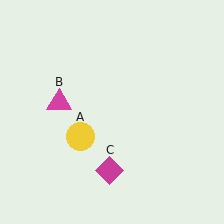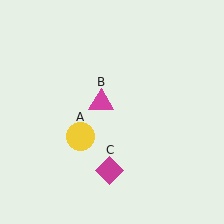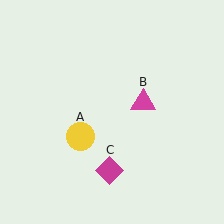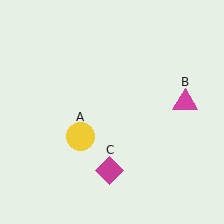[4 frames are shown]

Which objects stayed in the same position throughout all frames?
Yellow circle (object A) and magenta diamond (object C) remained stationary.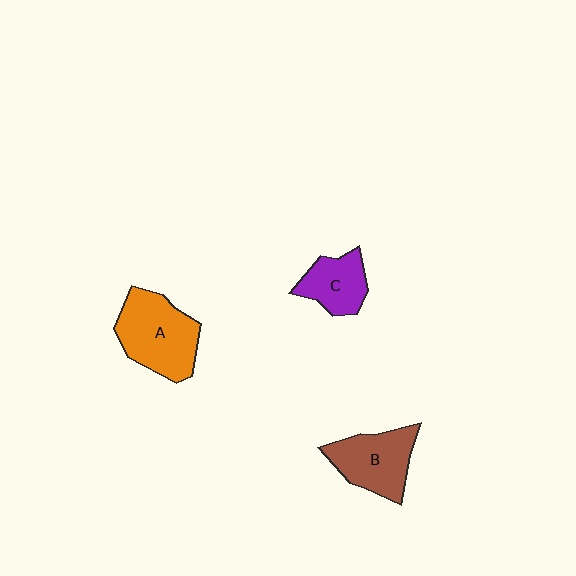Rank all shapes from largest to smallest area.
From largest to smallest: A (orange), B (brown), C (purple).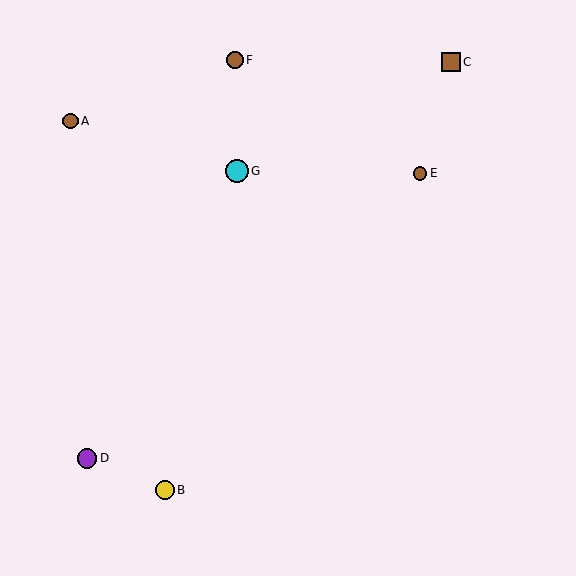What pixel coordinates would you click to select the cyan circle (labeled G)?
Click at (237, 171) to select the cyan circle G.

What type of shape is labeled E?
Shape E is a brown circle.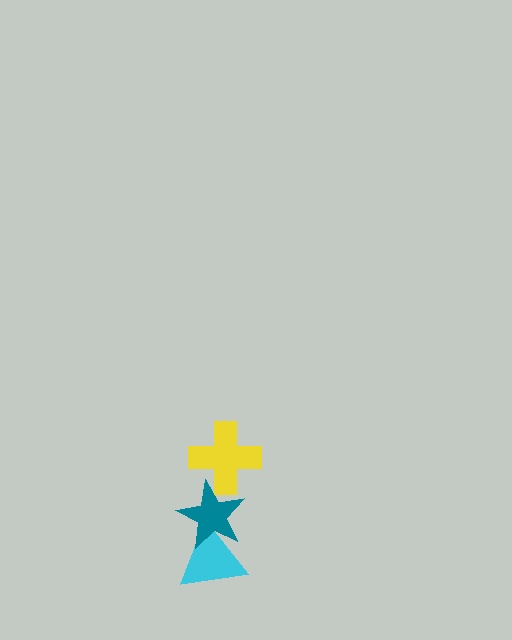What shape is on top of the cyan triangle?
The teal star is on top of the cyan triangle.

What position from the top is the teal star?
The teal star is 2nd from the top.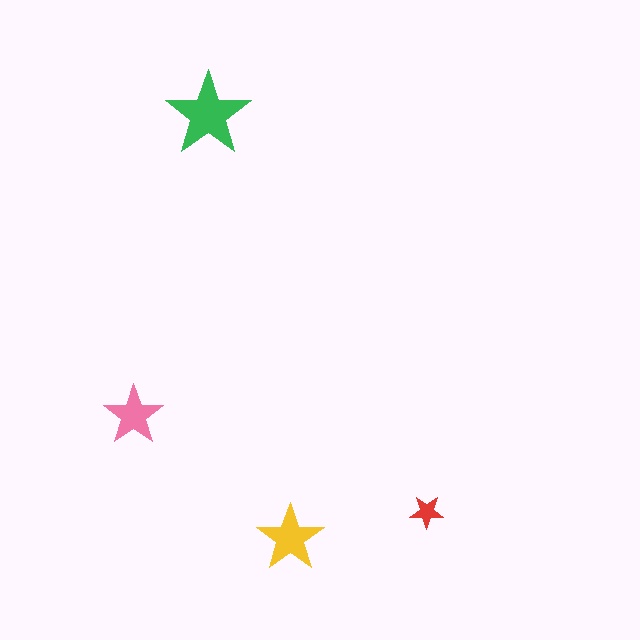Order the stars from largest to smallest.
the green one, the yellow one, the pink one, the red one.